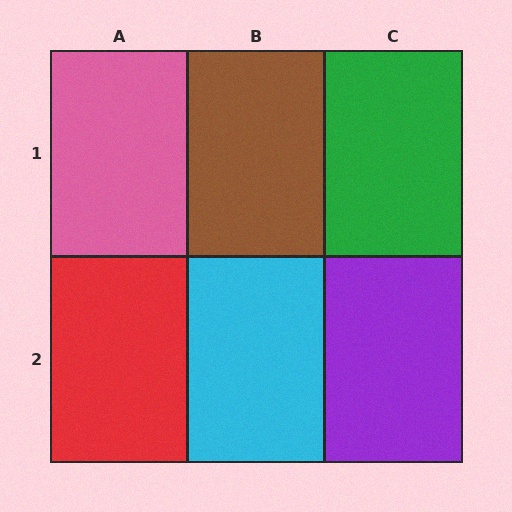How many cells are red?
1 cell is red.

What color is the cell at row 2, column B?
Cyan.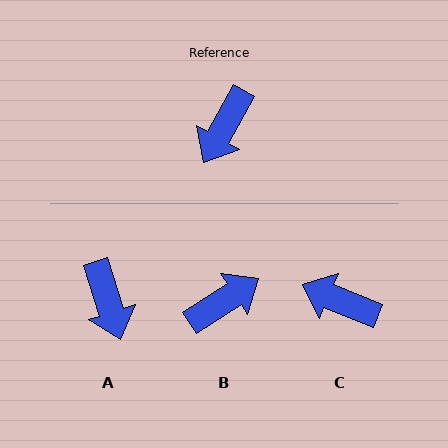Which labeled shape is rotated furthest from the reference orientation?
B, about 152 degrees away.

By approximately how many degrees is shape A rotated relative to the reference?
Approximately 47 degrees counter-clockwise.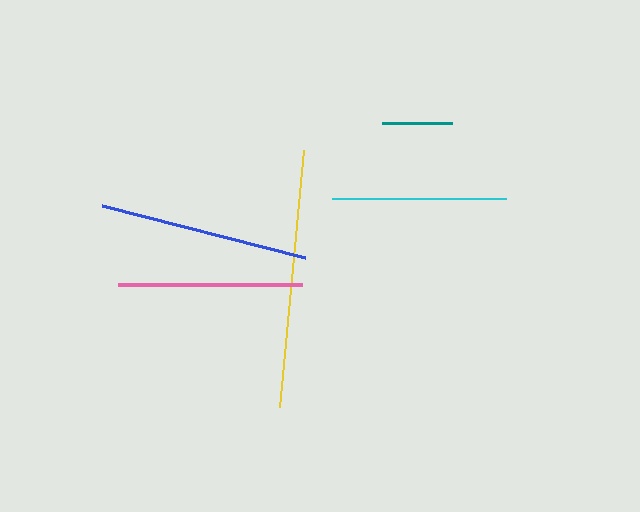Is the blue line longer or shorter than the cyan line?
The blue line is longer than the cyan line.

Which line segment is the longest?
The yellow line is the longest at approximately 259 pixels.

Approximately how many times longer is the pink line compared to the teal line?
The pink line is approximately 2.6 times the length of the teal line.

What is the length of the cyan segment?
The cyan segment is approximately 174 pixels long.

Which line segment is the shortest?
The teal line is the shortest at approximately 70 pixels.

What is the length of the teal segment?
The teal segment is approximately 70 pixels long.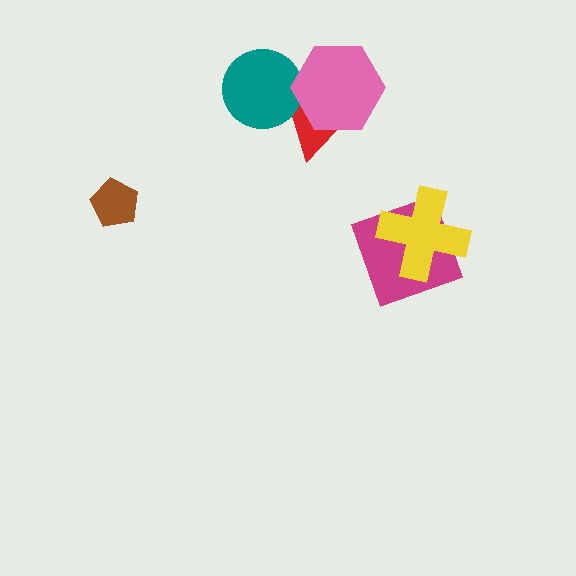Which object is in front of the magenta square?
The yellow cross is in front of the magenta square.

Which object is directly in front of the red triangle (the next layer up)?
The teal circle is directly in front of the red triangle.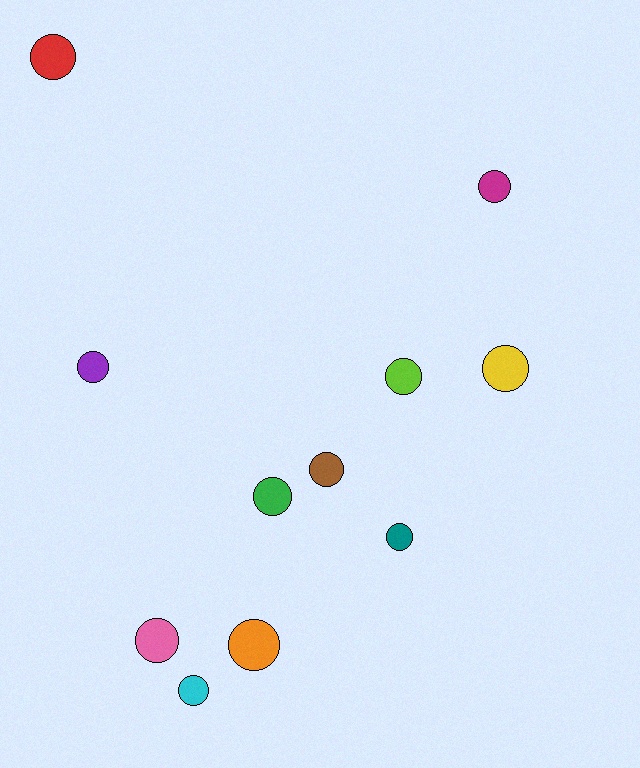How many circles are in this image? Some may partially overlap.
There are 11 circles.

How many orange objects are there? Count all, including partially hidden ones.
There is 1 orange object.